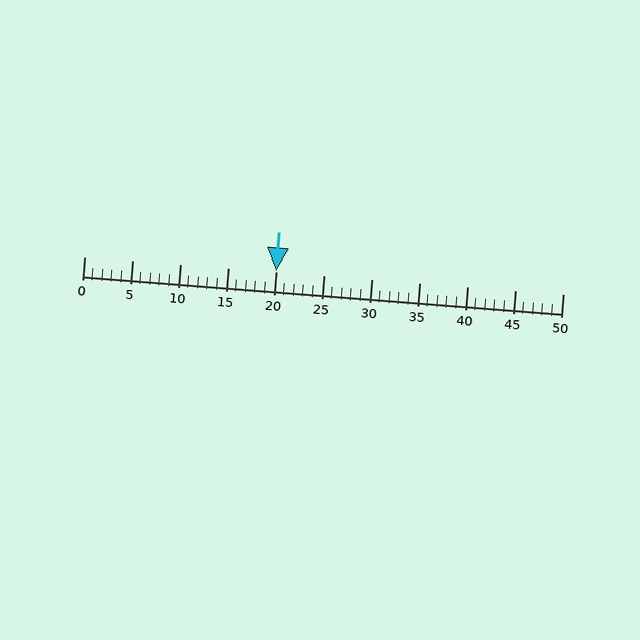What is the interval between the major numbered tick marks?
The major tick marks are spaced 5 units apart.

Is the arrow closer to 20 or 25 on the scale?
The arrow is closer to 20.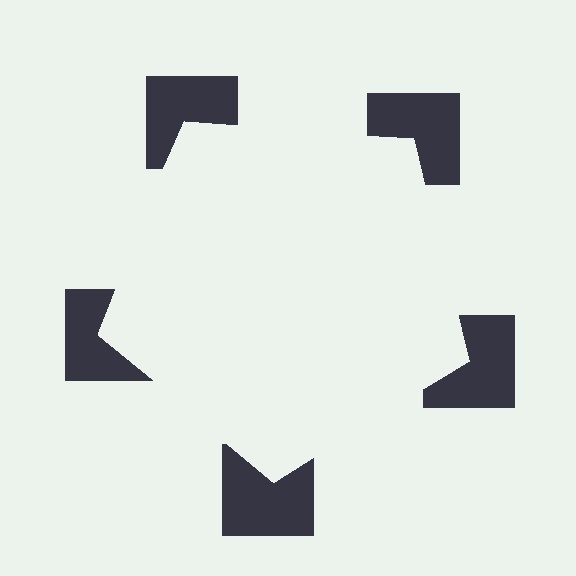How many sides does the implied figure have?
5 sides.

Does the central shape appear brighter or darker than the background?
It typically appears slightly brighter than the background, even though no actual brightness change is drawn.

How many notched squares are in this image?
There are 5 — one at each vertex of the illusory pentagon.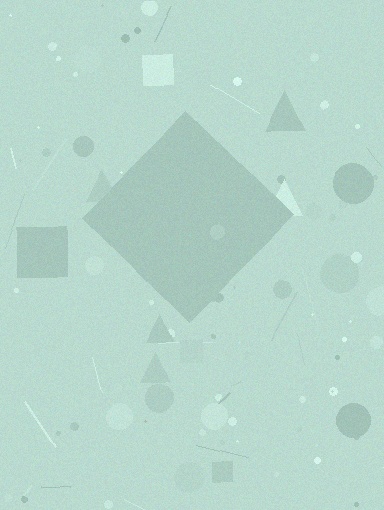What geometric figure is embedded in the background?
A diamond is embedded in the background.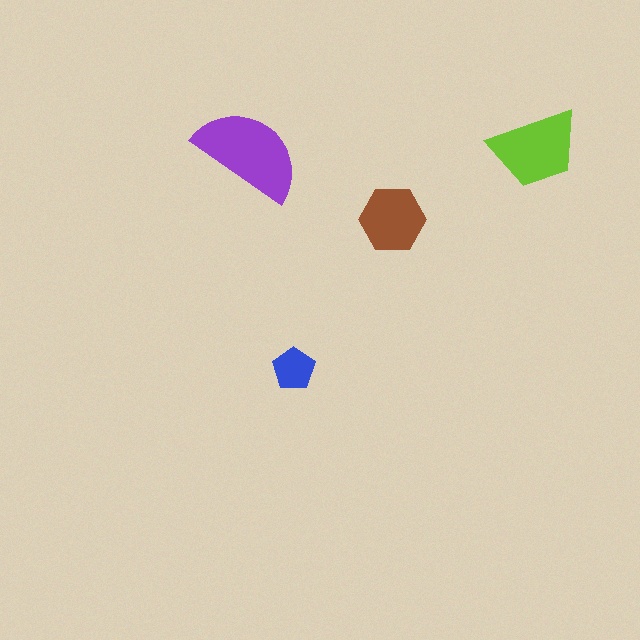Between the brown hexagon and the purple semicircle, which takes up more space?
The purple semicircle.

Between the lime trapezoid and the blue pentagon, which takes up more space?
The lime trapezoid.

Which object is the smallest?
The blue pentagon.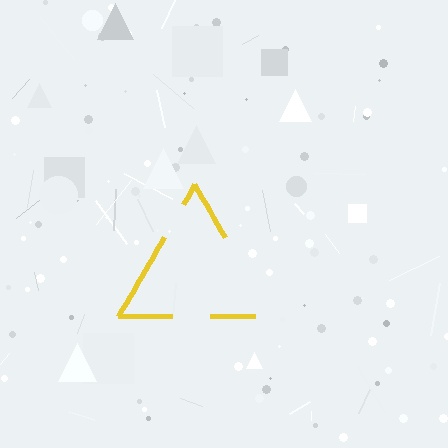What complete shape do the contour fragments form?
The contour fragments form a triangle.